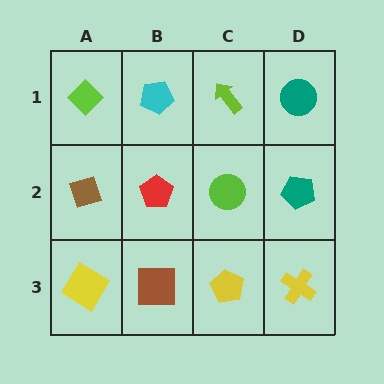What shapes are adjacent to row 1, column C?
A lime circle (row 2, column C), a cyan pentagon (row 1, column B), a teal circle (row 1, column D).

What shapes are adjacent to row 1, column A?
A brown diamond (row 2, column A), a cyan pentagon (row 1, column B).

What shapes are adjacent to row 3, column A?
A brown diamond (row 2, column A), a brown square (row 3, column B).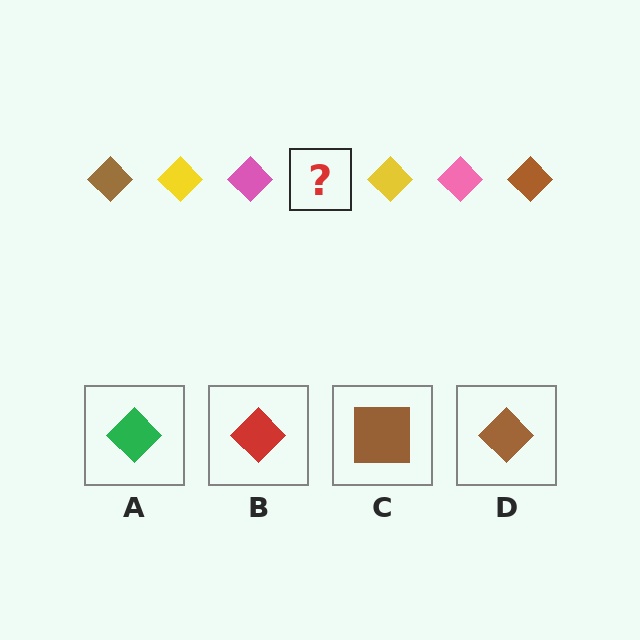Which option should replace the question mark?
Option D.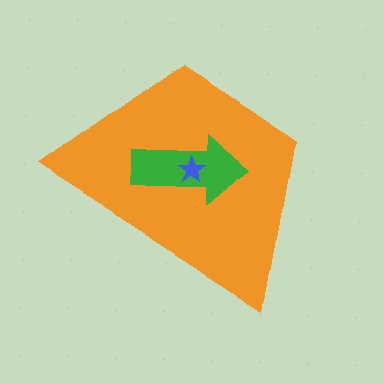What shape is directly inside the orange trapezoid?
The green arrow.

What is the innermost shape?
The blue star.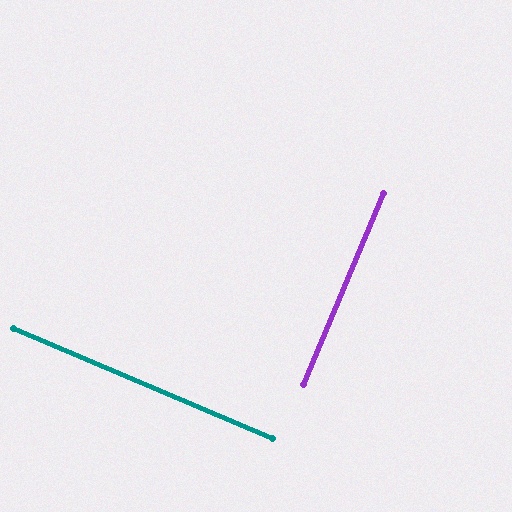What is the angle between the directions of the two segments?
Approximately 90 degrees.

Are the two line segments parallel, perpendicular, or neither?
Perpendicular — they meet at approximately 90°.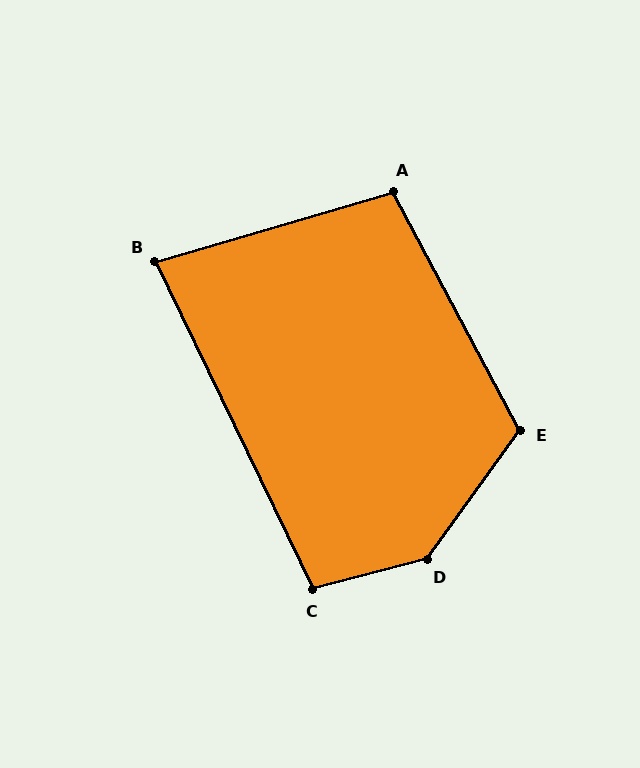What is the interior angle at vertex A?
Approximately 102 degrees (obtuse).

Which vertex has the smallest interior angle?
B, at approximately 81 degrees.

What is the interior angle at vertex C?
Approximately 101 degrees (obtuse).